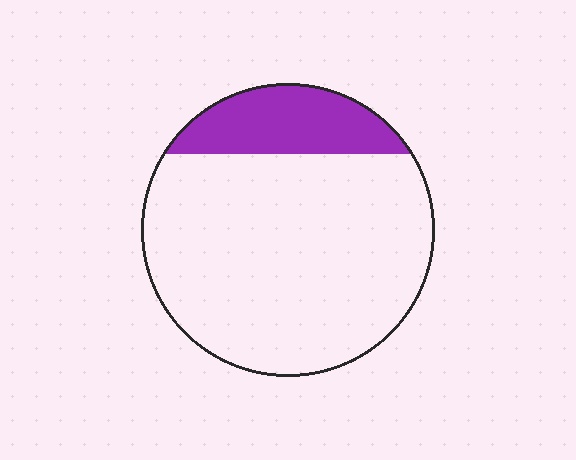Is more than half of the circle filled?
No.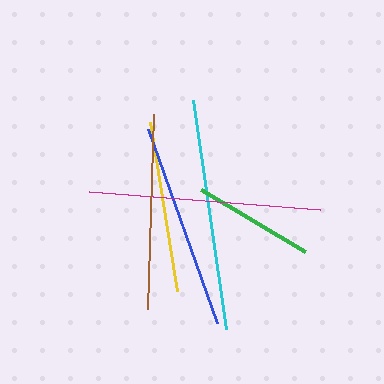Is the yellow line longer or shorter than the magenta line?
The magenta line is longer than the yellow line.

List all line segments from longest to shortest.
From longest to shortest: cyan, magenta, blue, brown, yellow, green.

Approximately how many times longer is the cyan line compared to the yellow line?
The cyan line is approximately 1.4 times the length of the yellow line.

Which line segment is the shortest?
The green line is the shortest at approximately 121 pixels.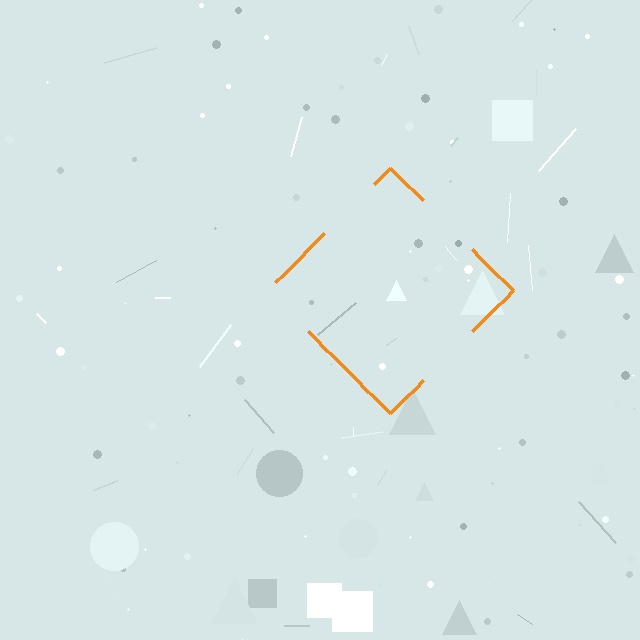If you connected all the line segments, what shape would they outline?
They would outline a diamond.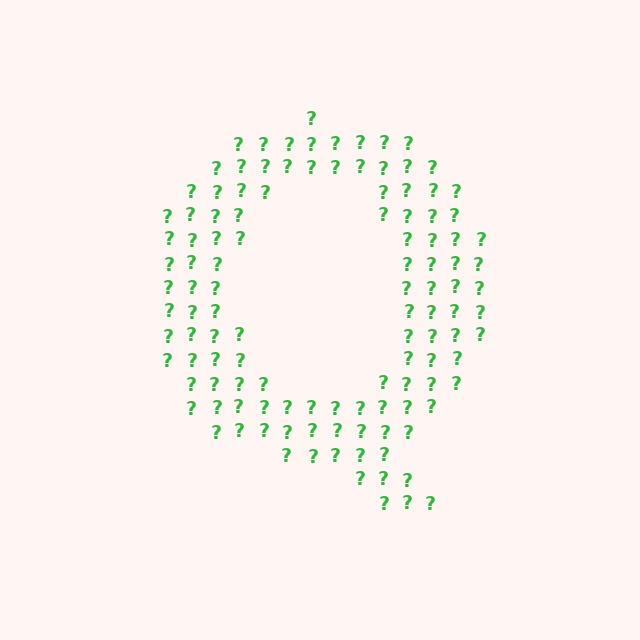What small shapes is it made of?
It is made of small question marks.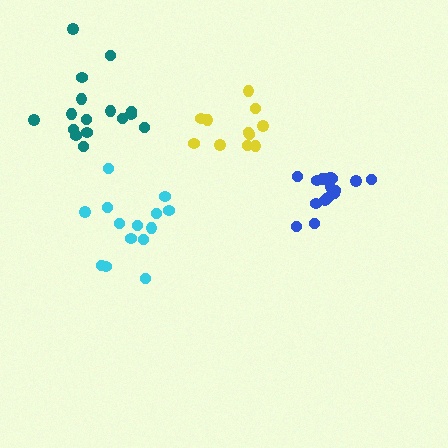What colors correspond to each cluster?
The clusters are colored: yellow, cyan, teal, blue.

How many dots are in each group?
Group 1: 11 dots, Group 2: 14 dots, Group 3: 16 dots, Group 4: 16 dots (57 total).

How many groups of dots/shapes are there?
There are 4 groups.